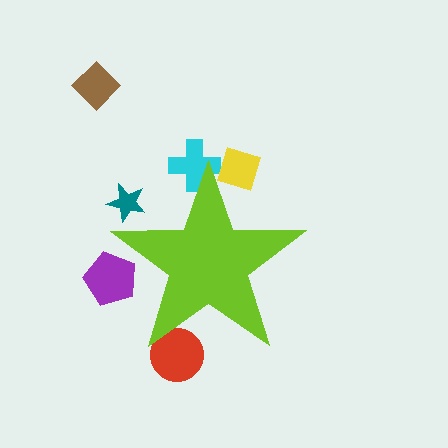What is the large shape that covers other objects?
A lime star.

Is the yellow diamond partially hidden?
Yes, the yellow diamond is partially hidden behind the lime star.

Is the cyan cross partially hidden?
Yes, the cyan cross is partially hidden behind the lime star.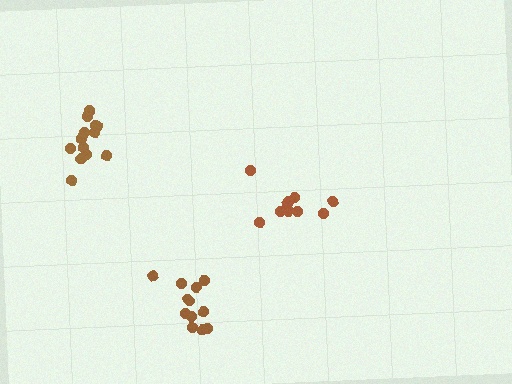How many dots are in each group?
Group 1: 10 dots, Group 2: 13 dots, Group 3: 12 dots (35 total).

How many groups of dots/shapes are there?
There are 3 groups.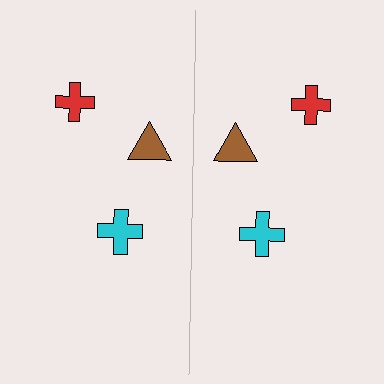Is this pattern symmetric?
Yes, this pattern has bilateral (reflection) symmetry.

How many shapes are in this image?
There are 6 shapes in this image.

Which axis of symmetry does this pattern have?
The pattern has a vertical axis of symmetry running through the center of the image.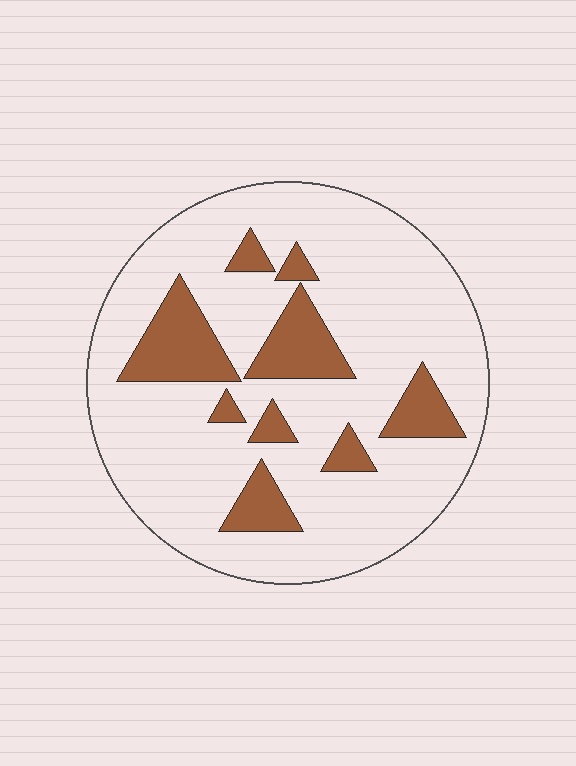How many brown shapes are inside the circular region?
9.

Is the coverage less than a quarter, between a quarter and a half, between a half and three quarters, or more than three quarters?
Less than a quarter.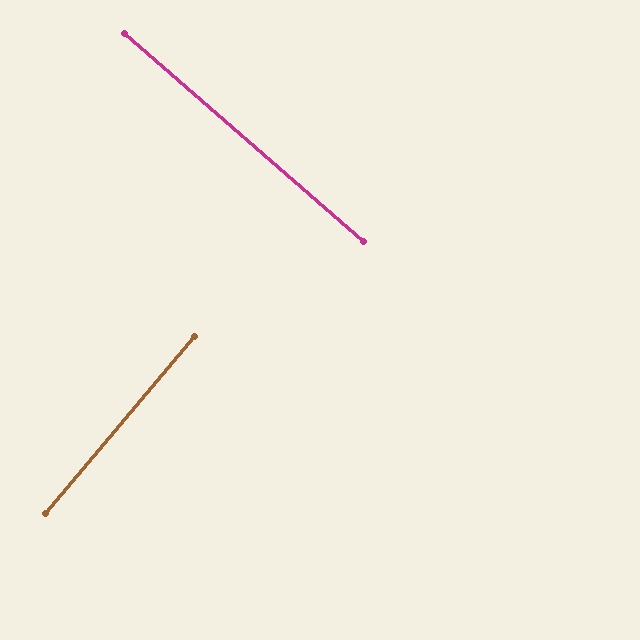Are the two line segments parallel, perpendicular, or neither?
Perpendicular — they meet at approximately 89°.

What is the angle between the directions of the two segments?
Approximately 89 degrees.